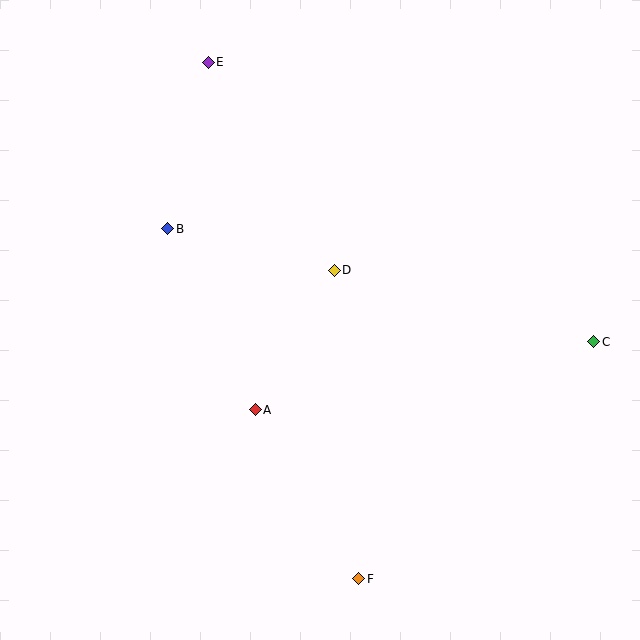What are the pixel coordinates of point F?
Point F is at (359, 579).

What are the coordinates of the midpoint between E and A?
The midpoint between E and A is at (232, 236).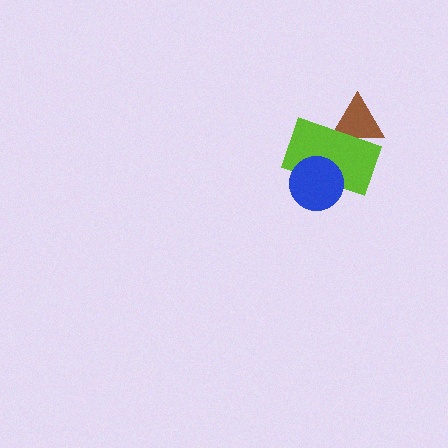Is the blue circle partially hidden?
No, no other shape covers it.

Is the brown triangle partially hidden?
Yes, it is partially covered by another shape.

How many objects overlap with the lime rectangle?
2 objects overlap with the lime rectangle.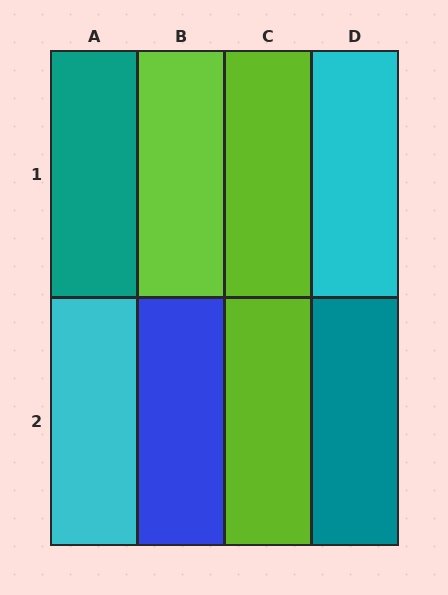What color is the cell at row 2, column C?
Lime.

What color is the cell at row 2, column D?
Teal.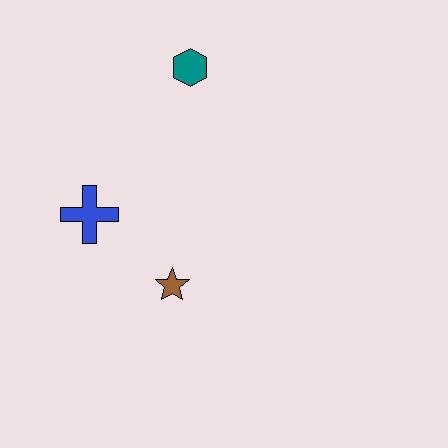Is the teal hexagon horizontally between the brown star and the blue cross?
No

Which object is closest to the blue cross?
The brown star is closest to the blue cross.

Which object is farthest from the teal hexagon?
The brown star is farthest from the teal hexagon.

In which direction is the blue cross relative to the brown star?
The blue cross is to the left of the brown star.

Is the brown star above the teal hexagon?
No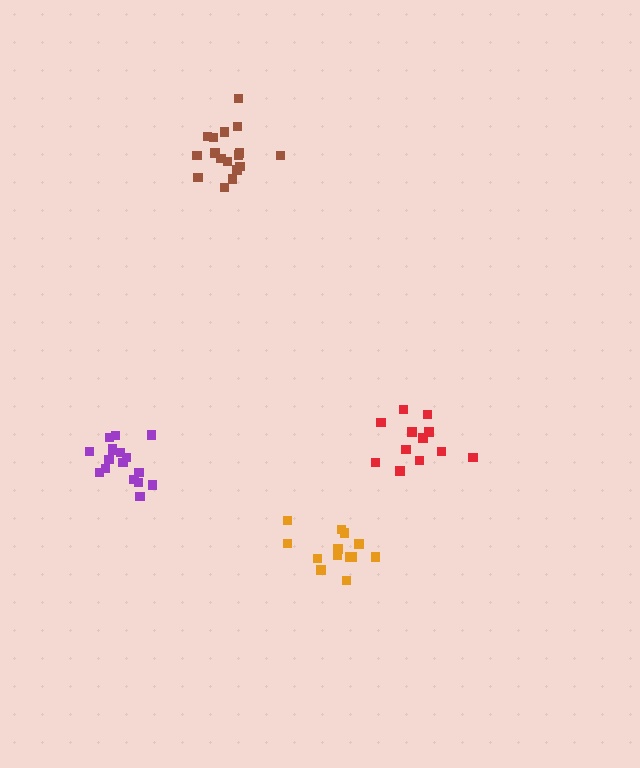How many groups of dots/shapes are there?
There are 4 groups.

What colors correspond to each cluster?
The clusters are colored: brown, orange, purple, red.